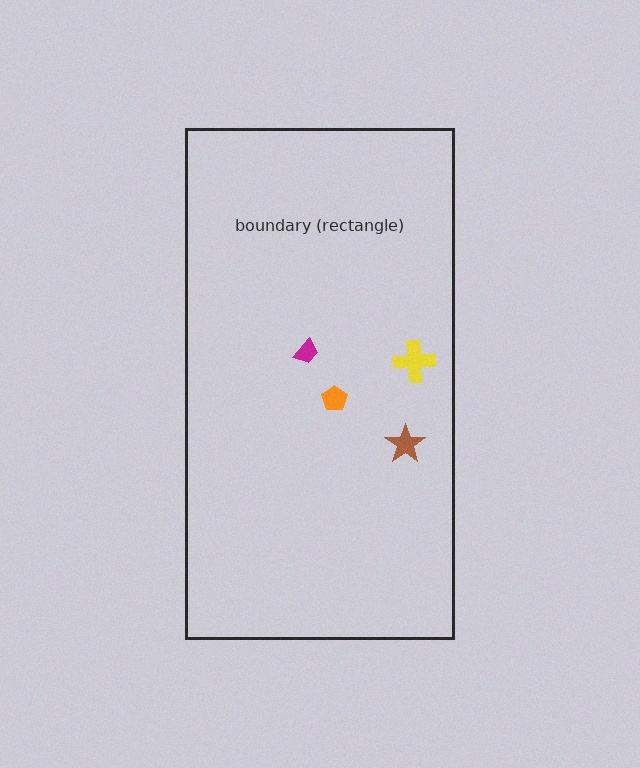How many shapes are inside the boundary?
4 inside, 0 outside.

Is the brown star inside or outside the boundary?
Inside.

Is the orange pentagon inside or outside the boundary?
Inside.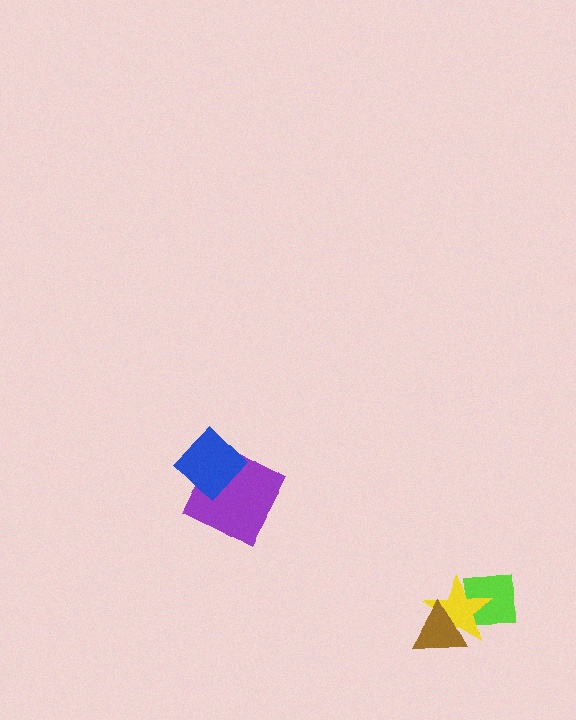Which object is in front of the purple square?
The blue diamond is in front of the purple square.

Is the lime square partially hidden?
Yes, it is partially covered by another shape.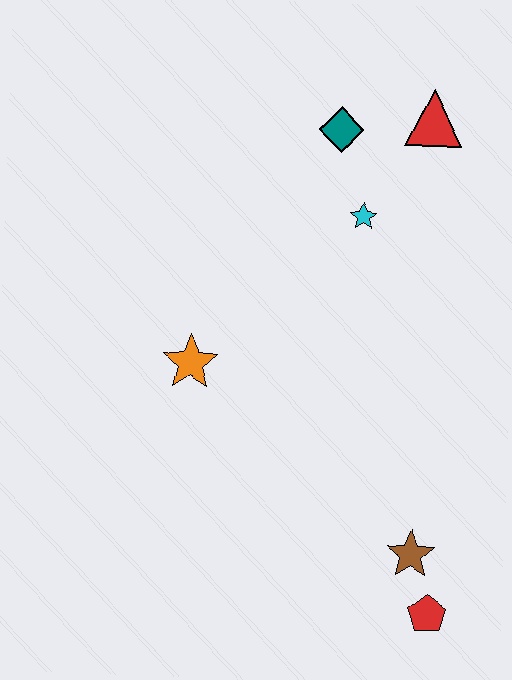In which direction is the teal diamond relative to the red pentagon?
The teal diamond is above the red pentagon.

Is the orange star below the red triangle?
Yes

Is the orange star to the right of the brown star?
No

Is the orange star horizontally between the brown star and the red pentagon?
No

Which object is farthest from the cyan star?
The red pentagon is farthest from the cyan star.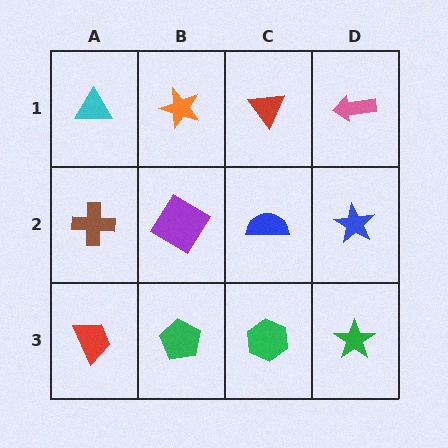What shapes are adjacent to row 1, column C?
A blue semicircle (row 2, column C), an orange star (row 1, column B), a pink arrow (row 1, column D).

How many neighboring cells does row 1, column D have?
2.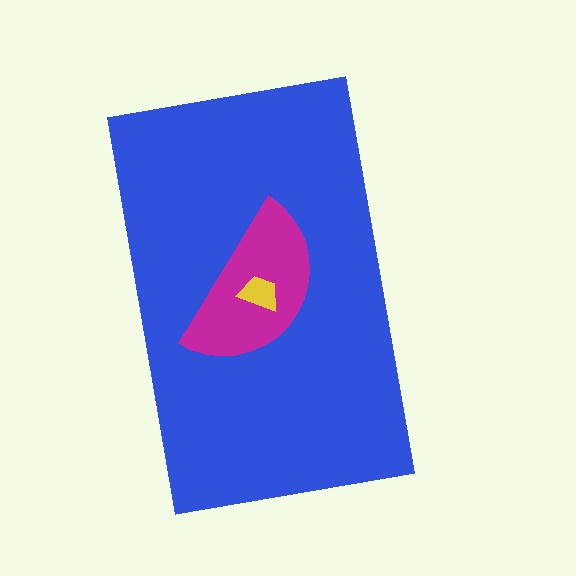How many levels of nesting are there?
3.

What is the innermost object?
The yellow trapezoid.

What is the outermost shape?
The blue rectangle.